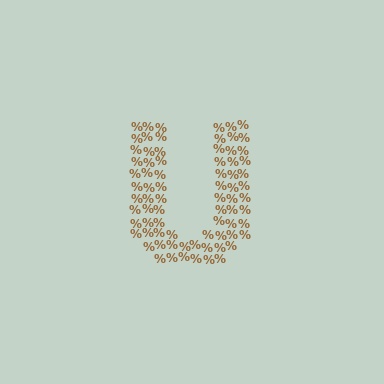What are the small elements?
The small elements are percent signs.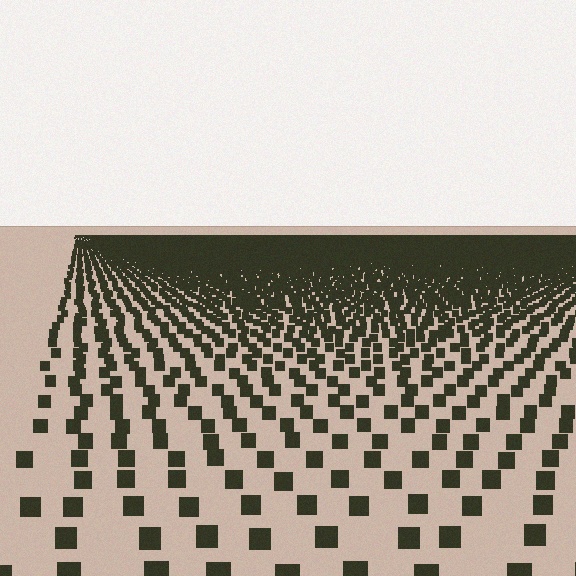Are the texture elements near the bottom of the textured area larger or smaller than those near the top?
Larger. Near the bottom, elements are closer to the viewer and appear at a bigger on-screen size.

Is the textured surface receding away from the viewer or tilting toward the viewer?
The surface is receding away from the viewer. Texture elements get smaller and denser toward the top.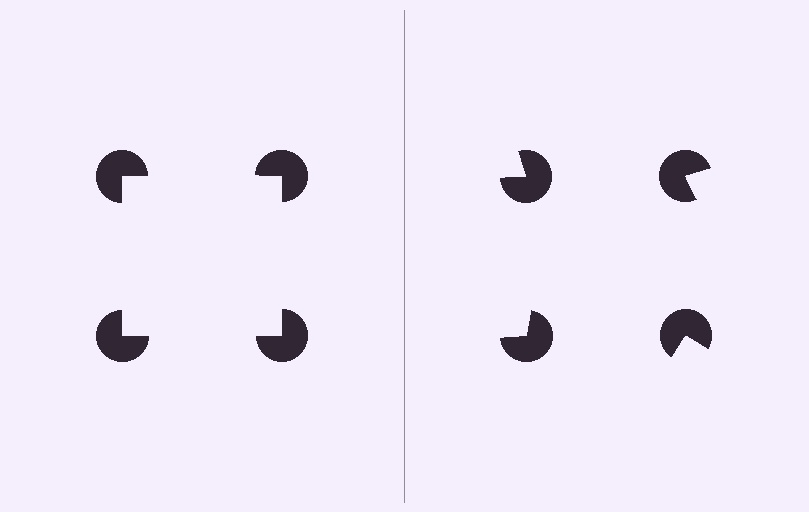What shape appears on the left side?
An illusory square.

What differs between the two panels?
The pac-man discs are positioned identically on both sides; only the wedge orientations differ. On the left they align to a square; on the right they are misaligned.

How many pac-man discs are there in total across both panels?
8 — 4 on each side.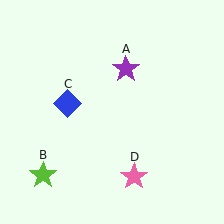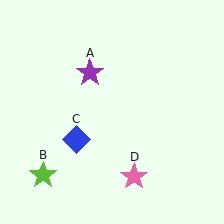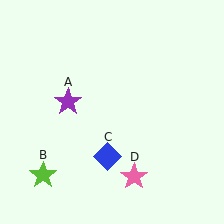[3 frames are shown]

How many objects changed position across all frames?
2 objects changed position: purple star (object A), blue diamond (object C).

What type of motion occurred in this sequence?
The purple star (object A), blue diamond (object C) rotated counterclockwise around the center of the scene.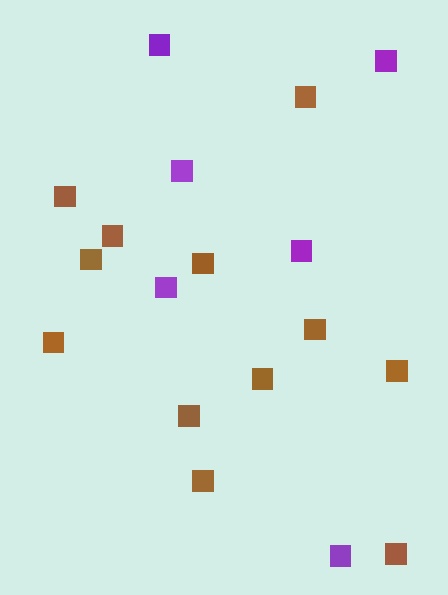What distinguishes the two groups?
There are 2 groups: one group of purple squares (6) and one group of brown squares (12).